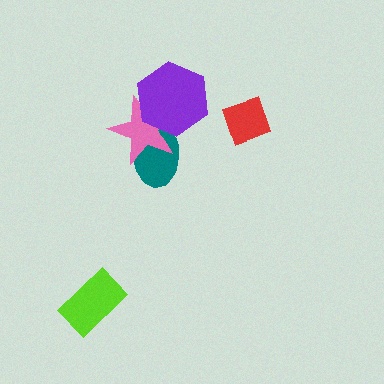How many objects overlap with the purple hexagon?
2 objects overlap with the purple hexagon.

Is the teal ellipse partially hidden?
Yes, it is partially covered by another shape.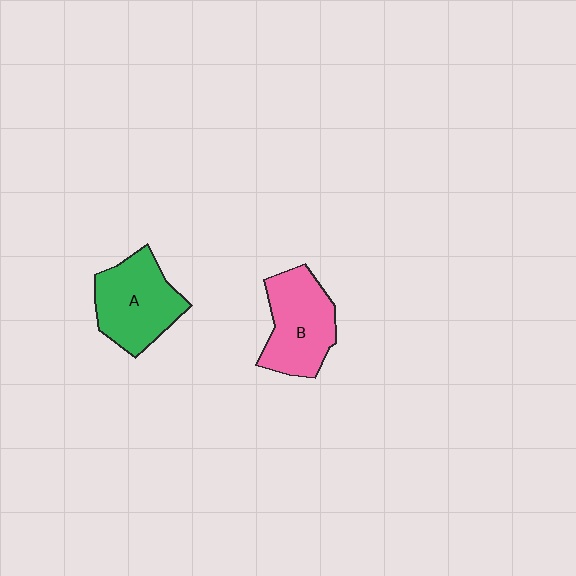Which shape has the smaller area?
Shape B (pink).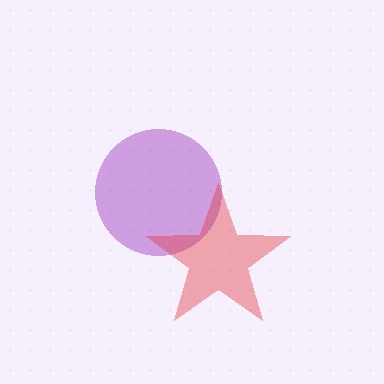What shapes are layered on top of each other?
The layered shapes are: a purple circle, a red star.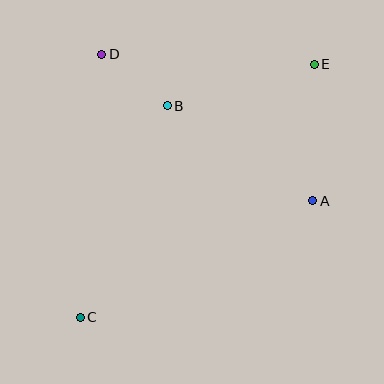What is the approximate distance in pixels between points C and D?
The distance between C and D is approximately 264 pixels.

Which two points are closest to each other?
Points B and D are closest to each other.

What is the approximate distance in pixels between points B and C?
The distance between B and C is approximately 228 pixels.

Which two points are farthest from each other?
Points C and E are farthest from each other.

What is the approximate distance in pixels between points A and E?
The distance between A and E is approximately 136 pixels.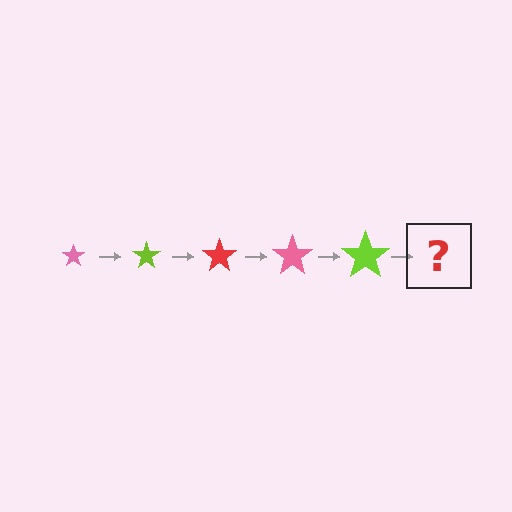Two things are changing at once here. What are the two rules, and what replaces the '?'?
The two rules are that the star grows larger each step and the color cycles through pink, lime, and red. The '?' should be a red star, larger than the previous one.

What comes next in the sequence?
The next element should be a red star, larger than the previous one.